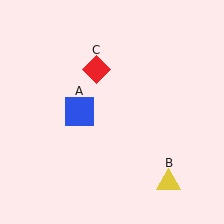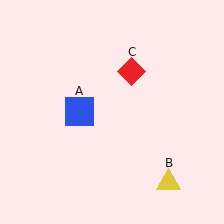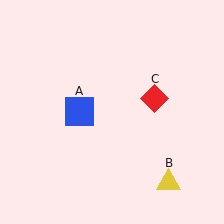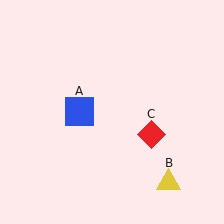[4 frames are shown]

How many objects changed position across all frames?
1 object changed position: red diamond (object C).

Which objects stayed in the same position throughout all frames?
Blue square (object A) and yellow triangle (object B) remained stationary.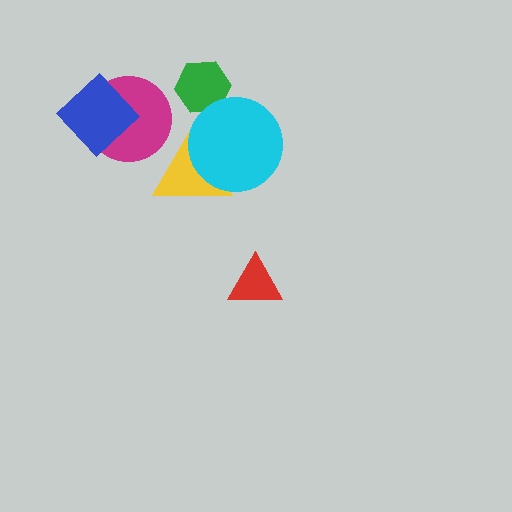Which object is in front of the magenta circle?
The blue diamond is in front of the magenta circle.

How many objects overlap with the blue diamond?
1 object overlaps with the blue diamond.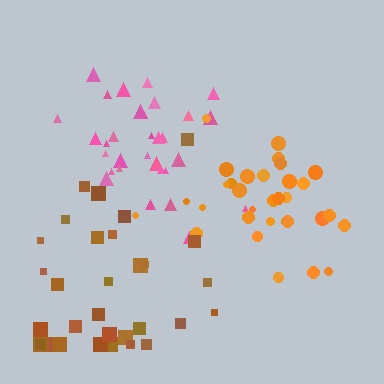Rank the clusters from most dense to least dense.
pink, orange, brown.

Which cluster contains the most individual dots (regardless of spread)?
Brown (32).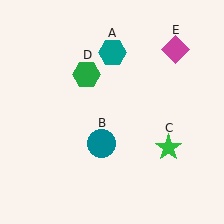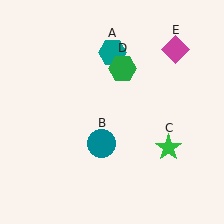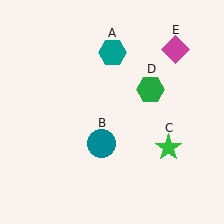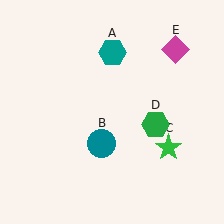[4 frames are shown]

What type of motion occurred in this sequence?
The green hexagon (object D) rotated clockwise around the center of the scene.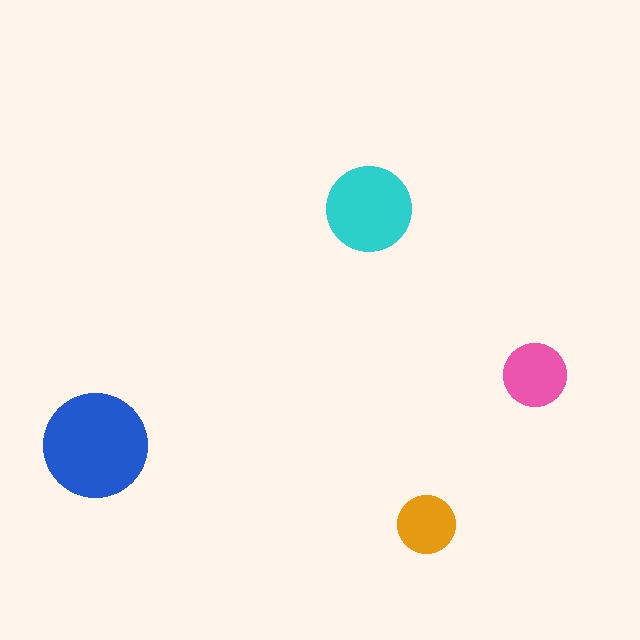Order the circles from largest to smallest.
the blue one, the cyan one, the pink one, the orange one.